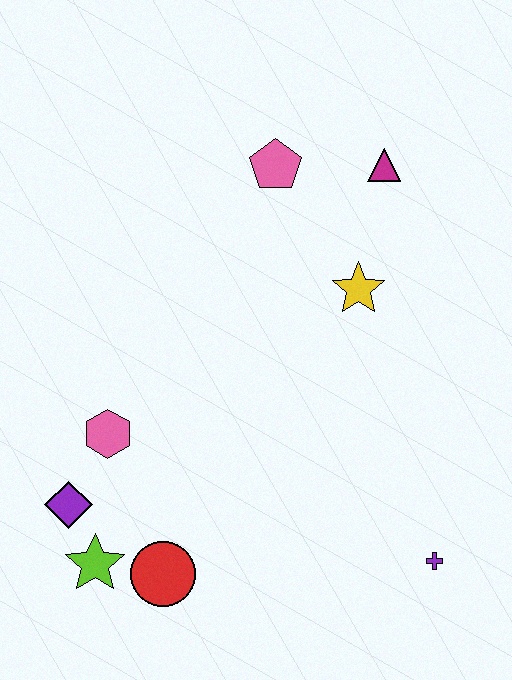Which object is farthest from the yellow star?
The lime star is farthest from the yellow star.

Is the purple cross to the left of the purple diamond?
No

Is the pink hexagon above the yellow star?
No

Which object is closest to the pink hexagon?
The purple diamond is closest to the pink hexagon.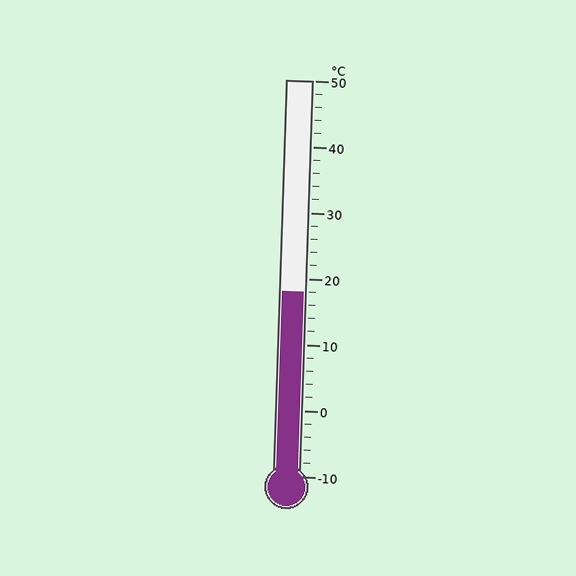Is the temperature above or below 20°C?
The temperature is below 20°C.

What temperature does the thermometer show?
The thermometer shows approximately 18°C.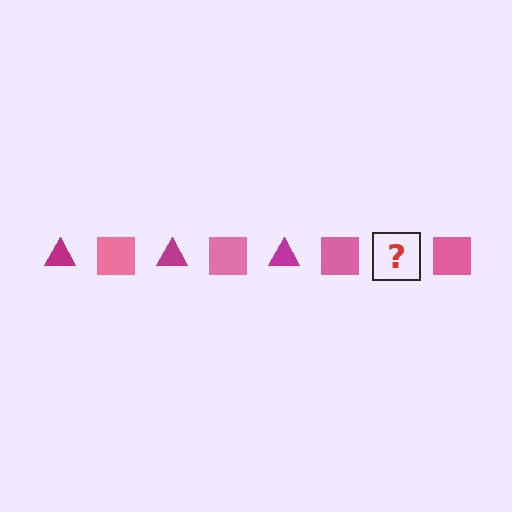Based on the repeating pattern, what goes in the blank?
The blank should be a magenta triangle.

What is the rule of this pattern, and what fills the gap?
The rule is that the pattern alternates between magenta triangle and pink square. The gap should be filled with a magenta triangle.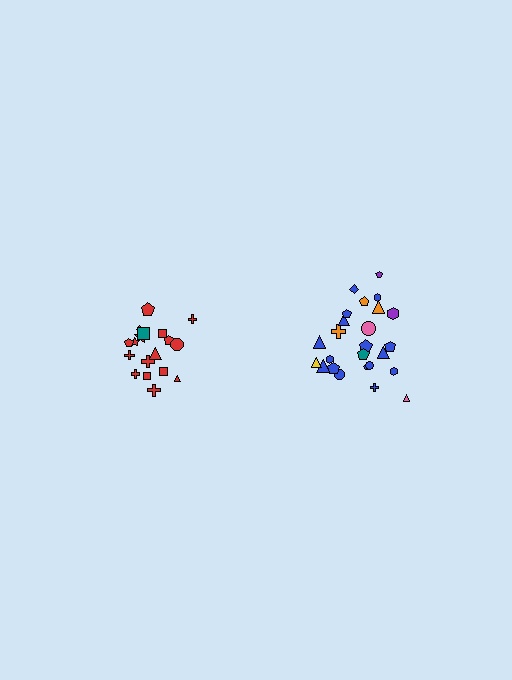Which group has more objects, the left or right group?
The right group.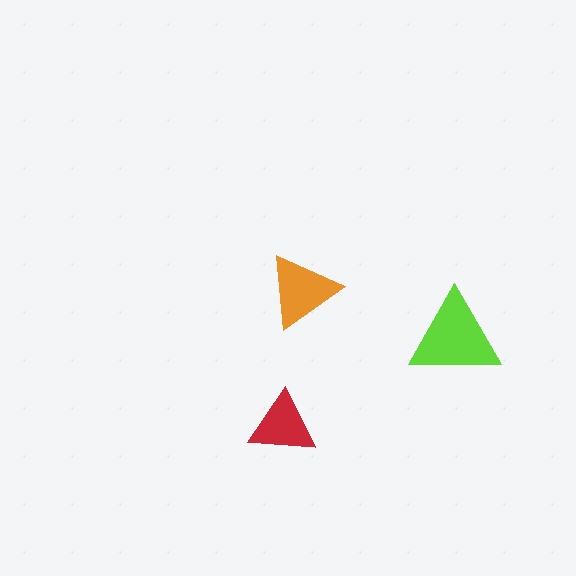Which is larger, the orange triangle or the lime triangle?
The lime one.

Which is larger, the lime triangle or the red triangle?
The lime one.